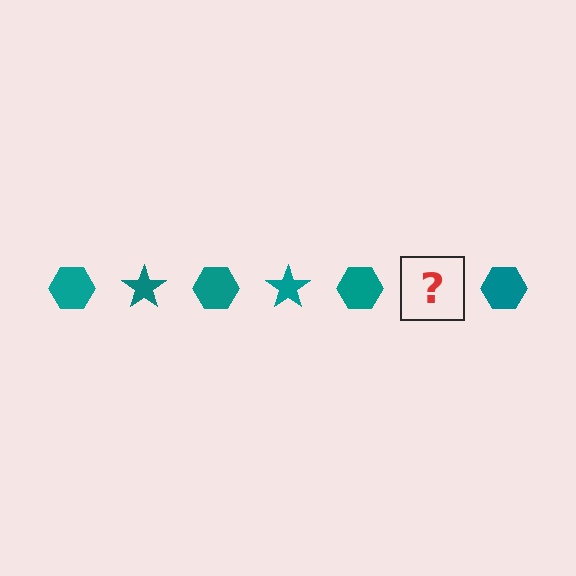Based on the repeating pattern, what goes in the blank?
The blank should be a teal star.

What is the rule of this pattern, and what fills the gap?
The rule is that the pattern cycles through hexagon, star shapes in teal. The gap should be filled with a teal star.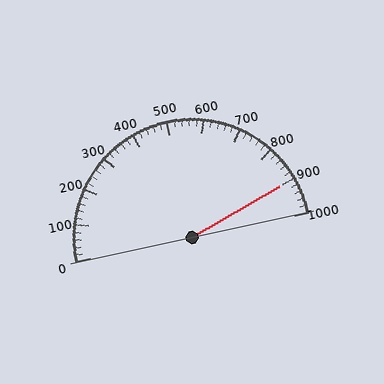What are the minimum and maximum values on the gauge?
The gauge ranges from 0 to 1000.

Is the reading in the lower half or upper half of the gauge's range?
The reading is in the upper half of the range (0 to 1000).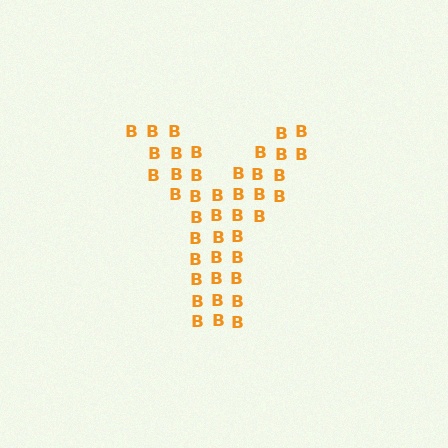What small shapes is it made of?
It is made of small letter B's.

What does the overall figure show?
The overall figure shows the letter Y.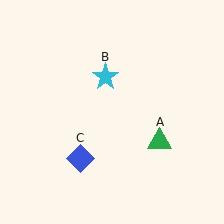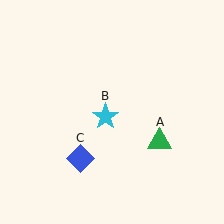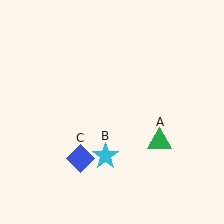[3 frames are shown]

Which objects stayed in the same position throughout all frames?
Green triangle (object A) and blue diamond (object C) remained stationary.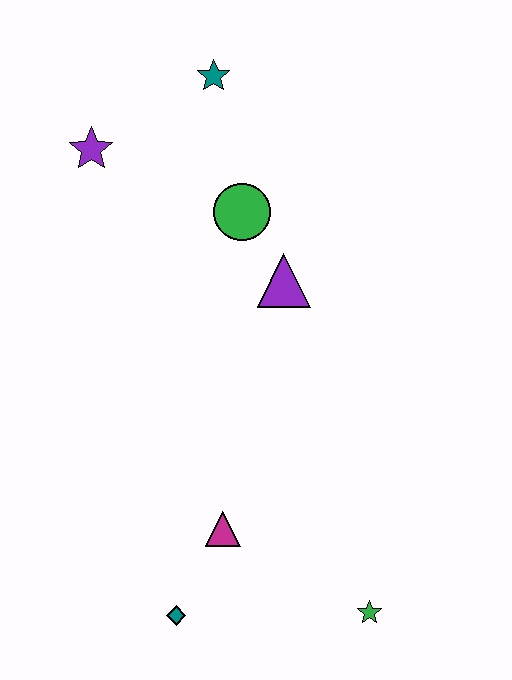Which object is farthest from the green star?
The teal star is farthest from the green star.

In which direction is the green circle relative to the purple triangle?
The green circle is above the purple triangle.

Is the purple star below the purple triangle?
No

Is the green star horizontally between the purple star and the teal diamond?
No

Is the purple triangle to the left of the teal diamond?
No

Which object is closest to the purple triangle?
The green circle is closest to the purple triangle.